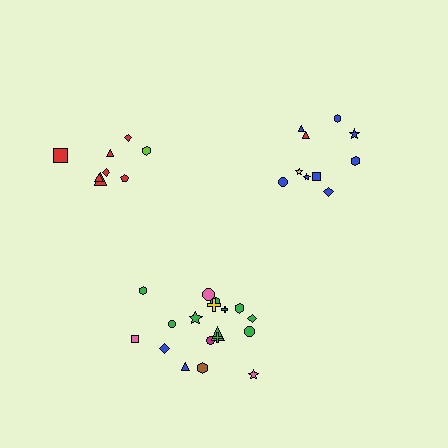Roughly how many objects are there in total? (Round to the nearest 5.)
Roughly 35 objects in total.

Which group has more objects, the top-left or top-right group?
The top-right group.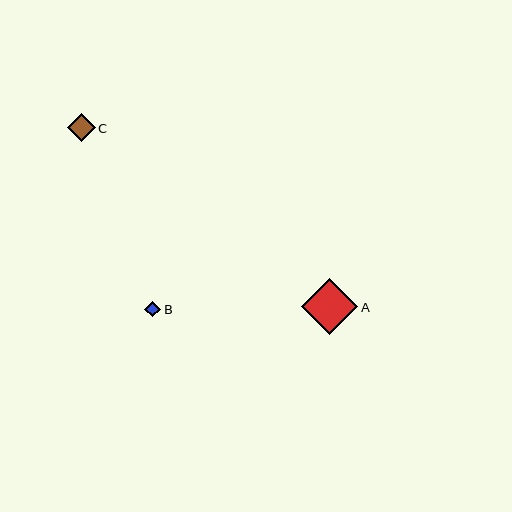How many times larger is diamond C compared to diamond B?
Diamond C is approximately 1.8 times the size of diamond B.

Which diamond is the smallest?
Diamond B is the smallest with a size of approximately 16 pixels.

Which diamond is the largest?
Diamond A is the largest with a size of approximately 56 pixels.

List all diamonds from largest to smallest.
From largest to smallest: A, C, B.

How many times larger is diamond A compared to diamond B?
Diamond A is approximately 3.5 times the size of diamond B.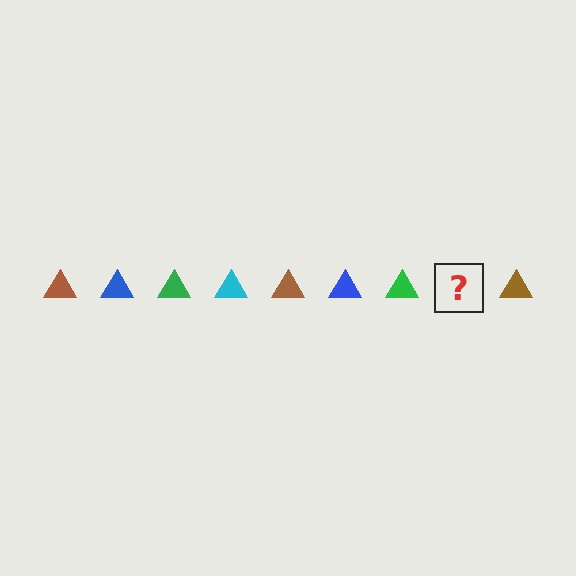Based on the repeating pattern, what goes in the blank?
The blank should be a cyan triangle.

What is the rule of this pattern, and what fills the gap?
The rule is that the pattern cycles through brown, blue, green, cyan triangles. The gap should be filled with a cyan triangle.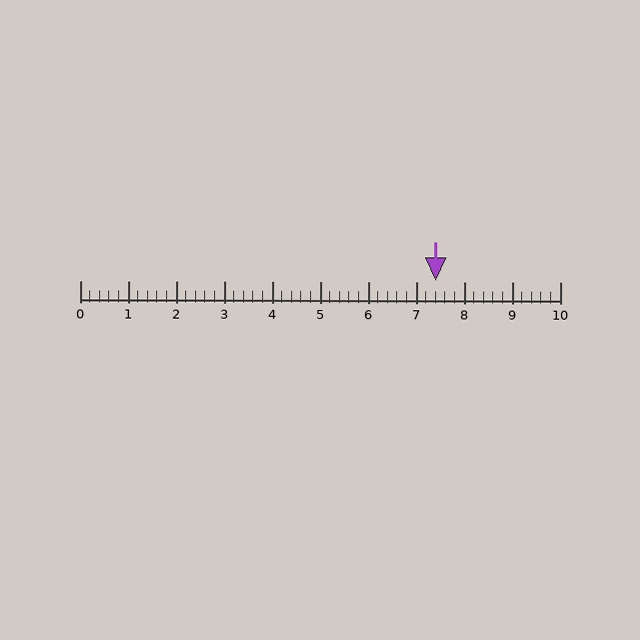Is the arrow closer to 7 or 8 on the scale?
The arrow is closer to 7.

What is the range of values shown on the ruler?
The ruler shows values from 0 to 10.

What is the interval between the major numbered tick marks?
The major tick marks are spaced 1 units apart.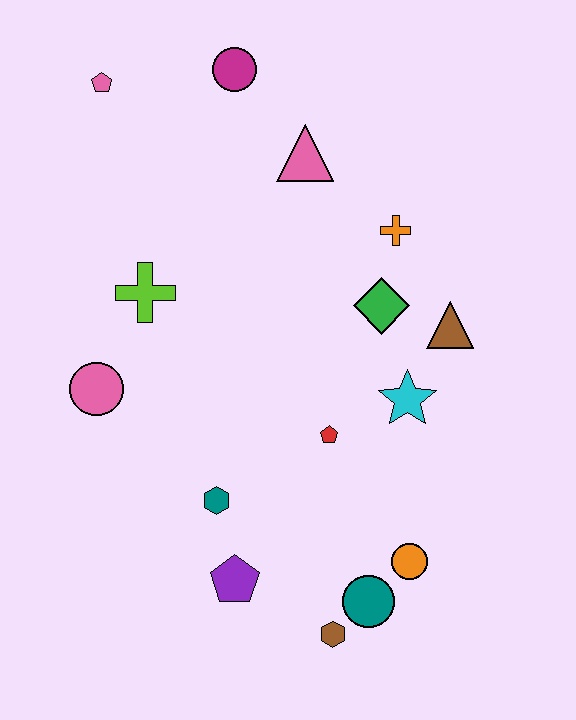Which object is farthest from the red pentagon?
The pink pentagon is farthest from the red pentagon.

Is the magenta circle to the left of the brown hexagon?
Yes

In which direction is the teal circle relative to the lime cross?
The teal circle is below the lime cross.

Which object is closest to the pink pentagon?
The magenta circle is closest to the pink pentagon.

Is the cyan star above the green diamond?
No